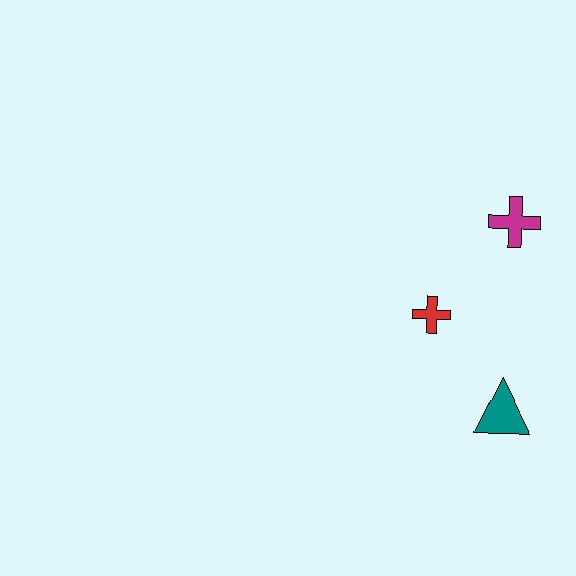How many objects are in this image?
There are 3 objects.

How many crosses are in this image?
There are 2 crosses.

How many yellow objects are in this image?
There are no yellow objects.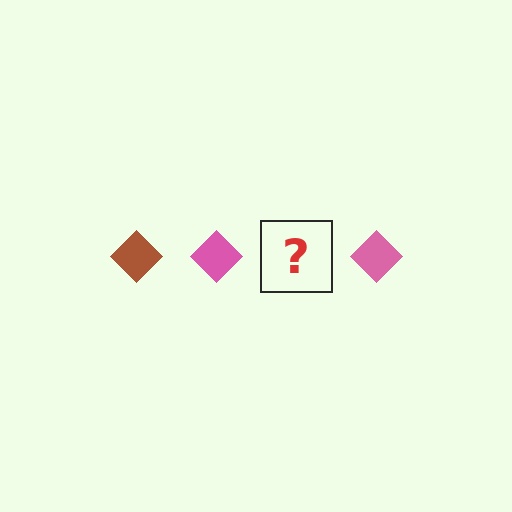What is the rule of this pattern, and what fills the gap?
The rule is that the pattern cycles through brown, pink diamonds. The gap should be filled with a brown diamond.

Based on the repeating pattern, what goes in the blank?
The blank should be a brown diamond.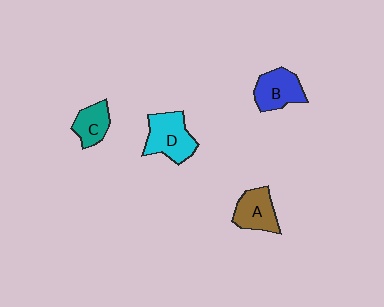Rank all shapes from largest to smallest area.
From largest to smallest: D (cyan), B (blue), A (brown), C (teal).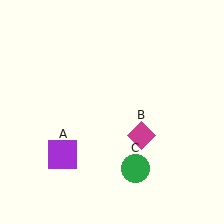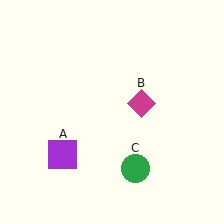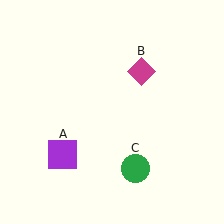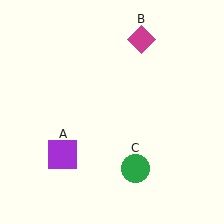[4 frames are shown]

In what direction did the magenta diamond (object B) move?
The magenta diamond (object B) moved up.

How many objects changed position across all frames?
1 object changed position: magenta diamond (object B).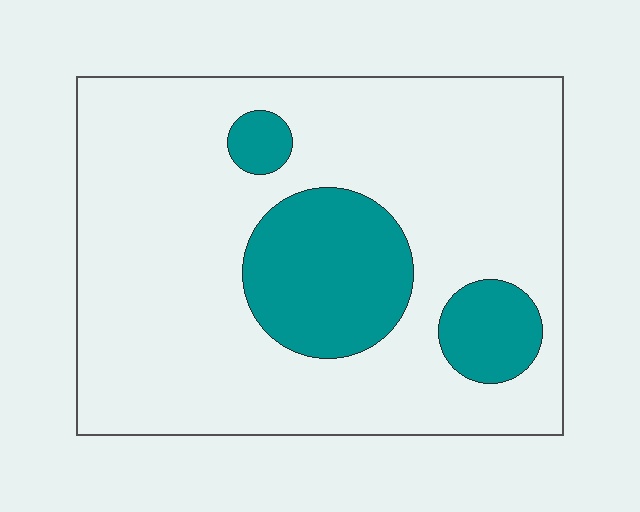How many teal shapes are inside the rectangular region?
3.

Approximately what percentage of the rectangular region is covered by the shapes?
Approximately 20%.